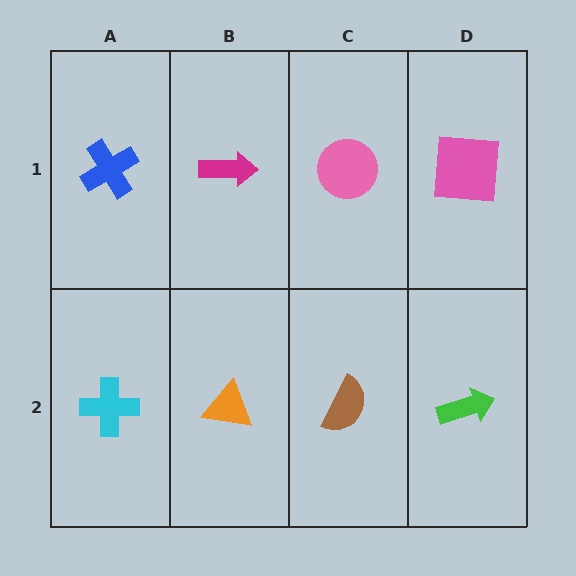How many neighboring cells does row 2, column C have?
3.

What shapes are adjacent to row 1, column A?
A cyan cross (row 2, column A), a magenta arrow (row 1, column B).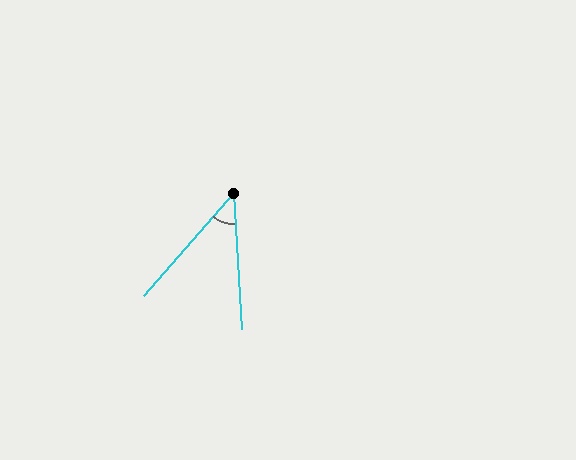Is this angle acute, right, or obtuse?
It is acute.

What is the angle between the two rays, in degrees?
Approximately 45 degrees.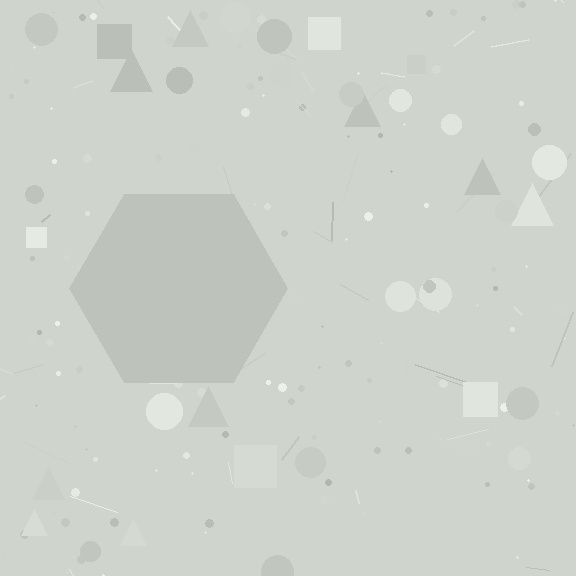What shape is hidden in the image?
A hexagon is hidden in the image.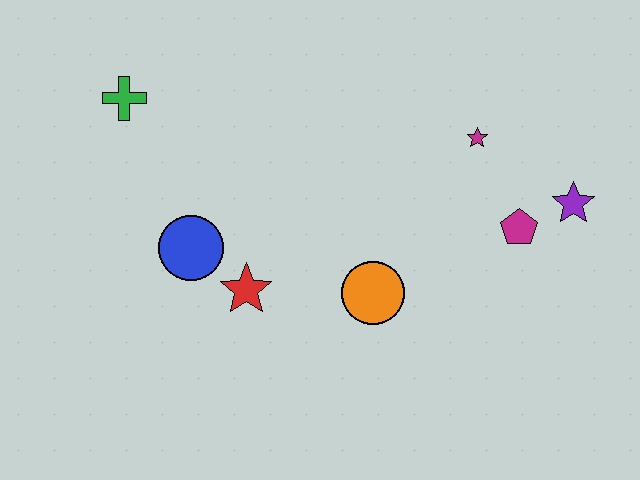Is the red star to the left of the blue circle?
No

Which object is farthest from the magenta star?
The green cross is farthest from the magenta star.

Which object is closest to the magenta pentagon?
The purple star is closest to the magenta pentagon.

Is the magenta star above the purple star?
Yes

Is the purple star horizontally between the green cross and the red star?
No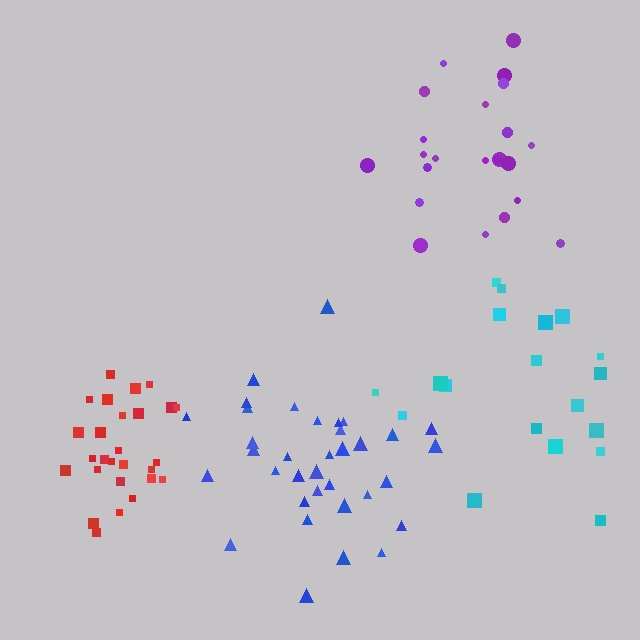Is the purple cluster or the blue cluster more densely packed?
Blue.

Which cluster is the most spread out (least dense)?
Cyan.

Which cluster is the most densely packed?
Red.